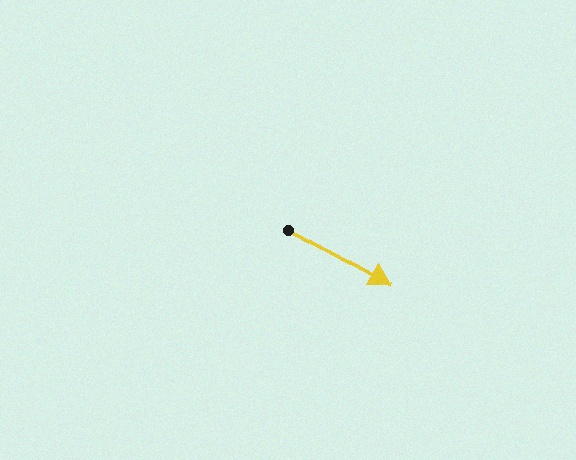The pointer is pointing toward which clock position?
Roughly 4 o'clock.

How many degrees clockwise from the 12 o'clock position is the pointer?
Approximately 119 degrees.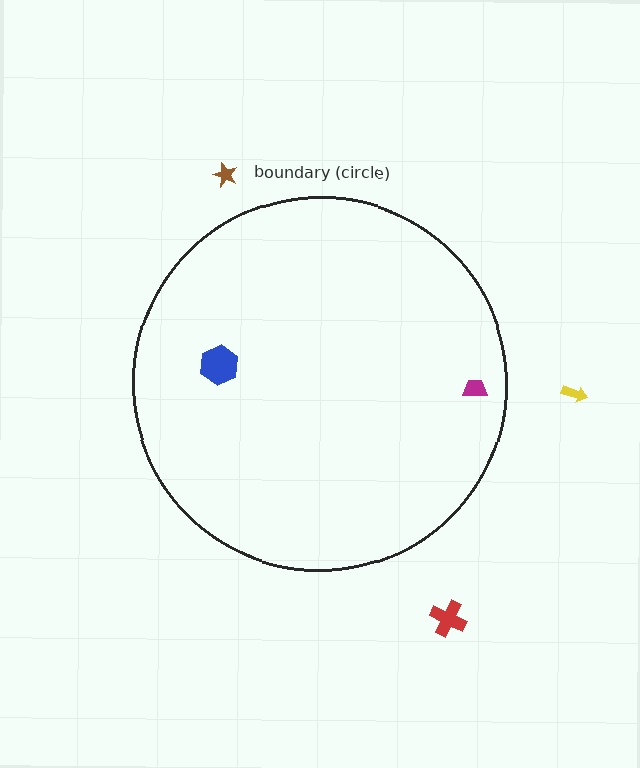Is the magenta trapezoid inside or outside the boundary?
Inside.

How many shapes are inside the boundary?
2 inside, 3 outside.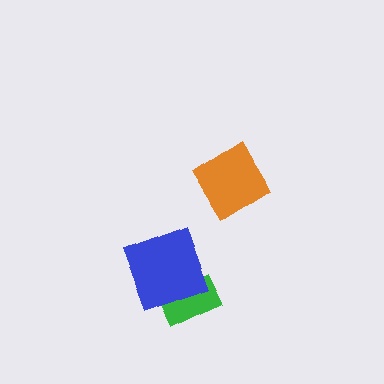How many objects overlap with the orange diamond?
0 objects overlap with the orange diamond.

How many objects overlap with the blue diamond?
1 object overlaps with the blue diamond.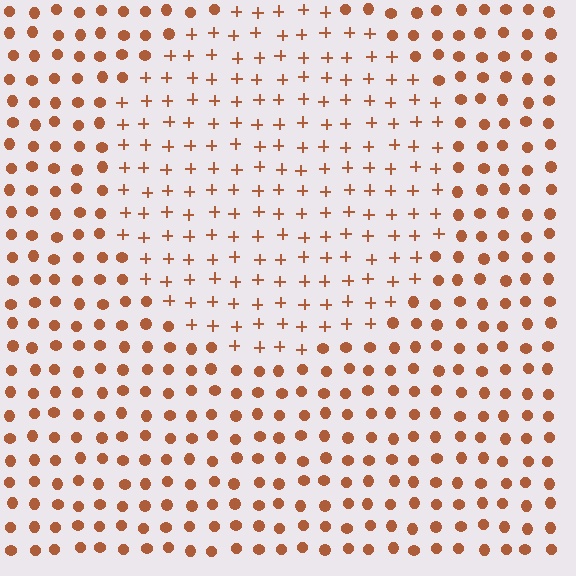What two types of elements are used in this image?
The image uses plus signs inside the circle region and circles outside it.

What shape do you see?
I see a circle.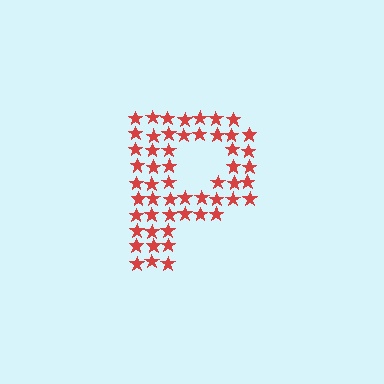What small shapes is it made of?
It is made of small stars.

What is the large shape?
The large shape is the letter P.